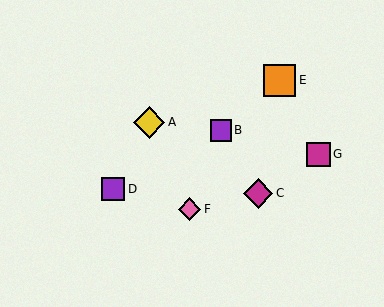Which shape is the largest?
The orange square (labeled E) is the largest.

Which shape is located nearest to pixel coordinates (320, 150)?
The magenta square (labeled G) at (319, 154) is nearest to that location.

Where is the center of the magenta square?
The center of the magenta square is at (319, 154).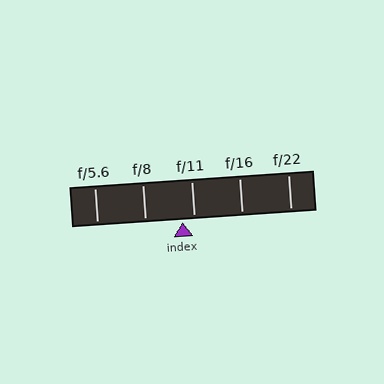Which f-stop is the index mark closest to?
The index mark is closest to f/11.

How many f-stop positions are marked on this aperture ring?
There are 5 f-stop positions marked.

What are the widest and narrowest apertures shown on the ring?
The widest aperture shown is f/5.6 and the narrowest is f/22.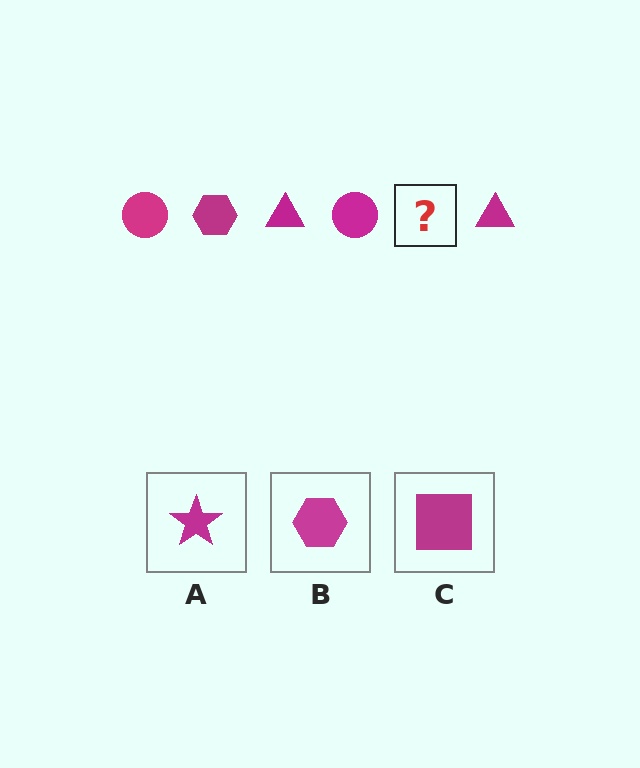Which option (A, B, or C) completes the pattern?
B.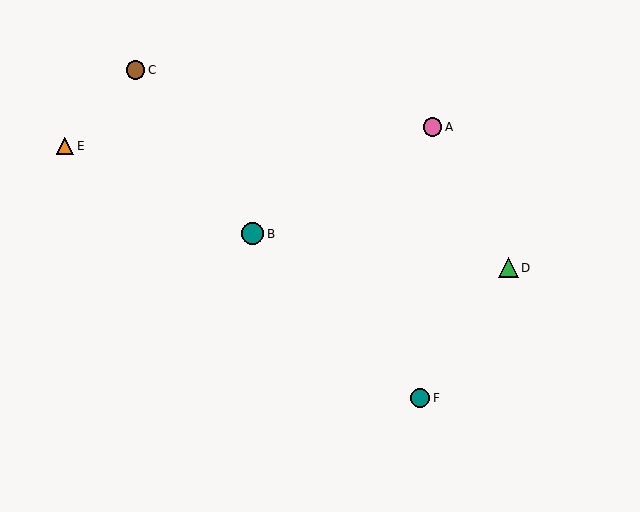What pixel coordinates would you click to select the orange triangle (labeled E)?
Click at (65, 146) to select the orange triangle E.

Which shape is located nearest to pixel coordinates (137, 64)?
The brown circle (labeled C) at (135, 70) is nearest to that location.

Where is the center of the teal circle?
The center of the teal circle is at (420, 398).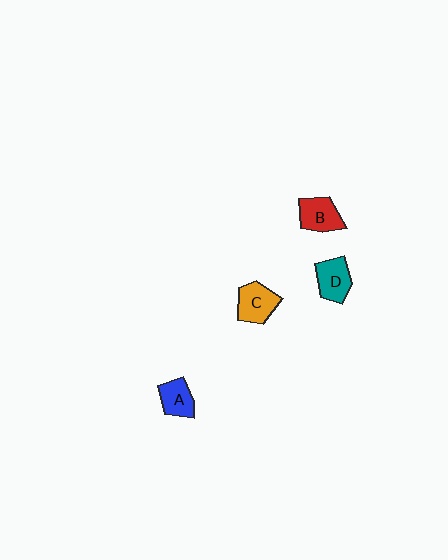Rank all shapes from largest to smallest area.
From largest to smallest: C (orange), B (red), D (teal), A (blue).